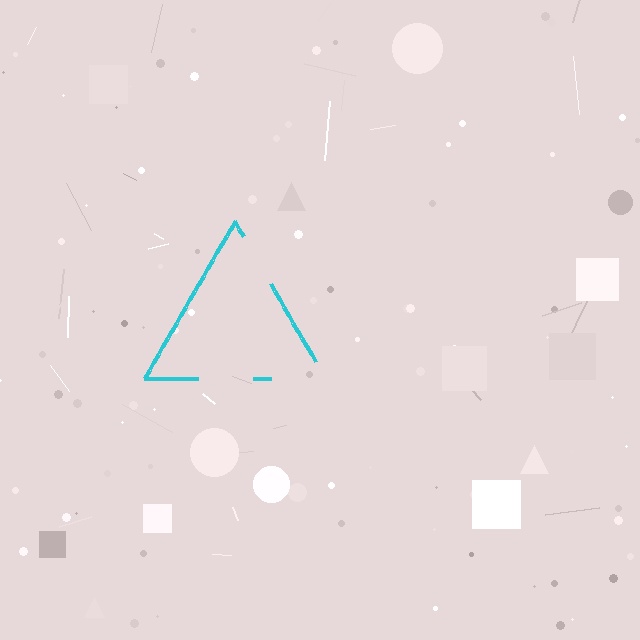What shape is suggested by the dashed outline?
The dashed outline suggests a triangle.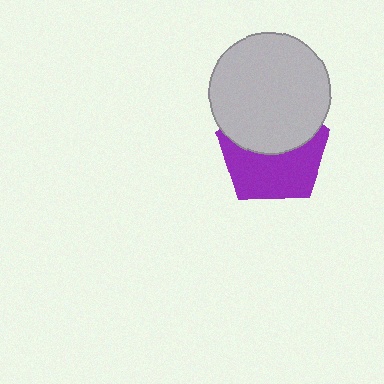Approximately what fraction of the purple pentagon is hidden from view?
Roughly 45% of the purple pentagon is hidden behind the light gray circle.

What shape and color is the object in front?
The object in front is a light gray circle.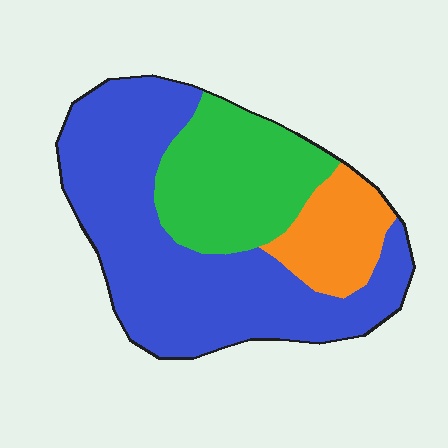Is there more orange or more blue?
Blue.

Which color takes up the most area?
Blue, at roughly 60%.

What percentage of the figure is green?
Green takes up between a sixth and a third of the figure.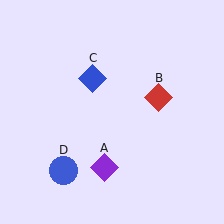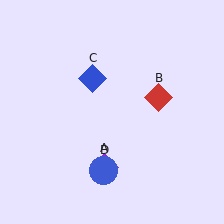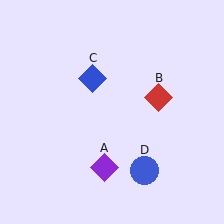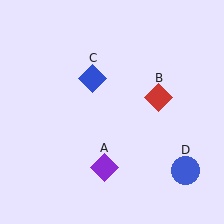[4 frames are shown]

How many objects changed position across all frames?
1 object changed position: blue circle (object D).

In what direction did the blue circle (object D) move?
The blue circle (object D) moved right.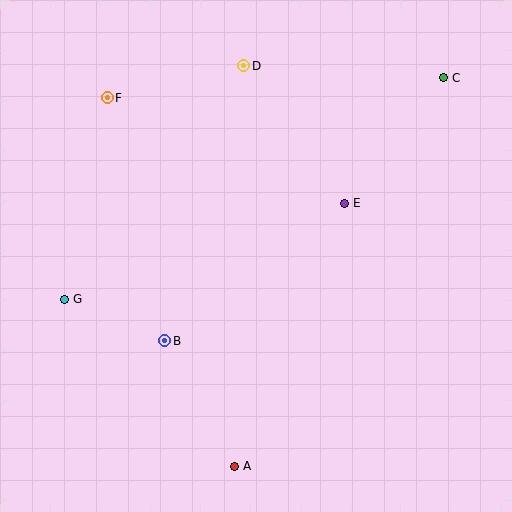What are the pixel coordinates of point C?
Point C is at (444, 78).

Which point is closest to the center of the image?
Point E at (345, 203) is closest to the center.